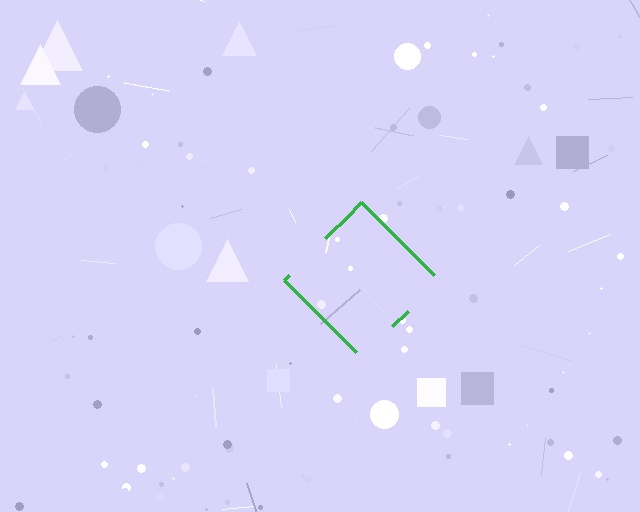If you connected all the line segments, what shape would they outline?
They would outline a diamond.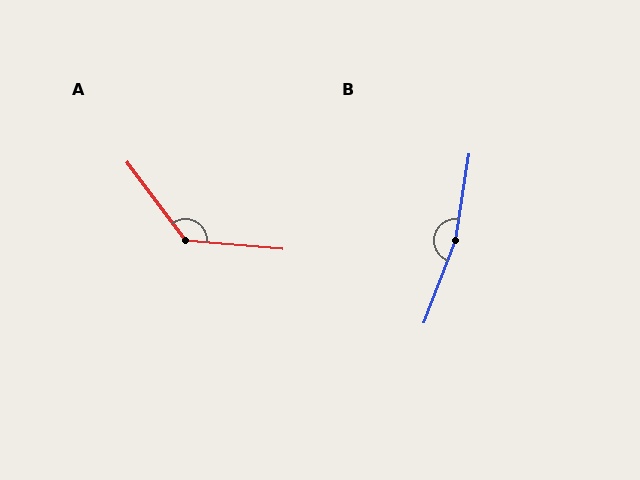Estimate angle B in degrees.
Approximately 168 degrees.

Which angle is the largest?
B, at approximately 168 degrees.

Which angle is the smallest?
A, at approximately 131 degrees.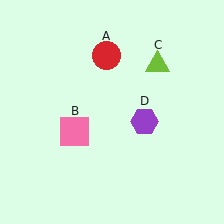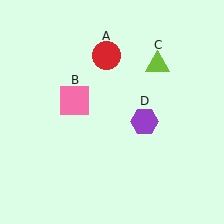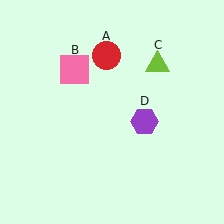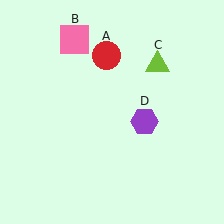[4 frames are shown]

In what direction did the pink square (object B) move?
The pink square (object B) moved up.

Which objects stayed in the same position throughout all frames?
Red circle (object A) and lime triangle (object C) and purple hexagon (object D) remained stationary.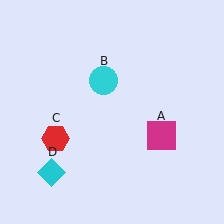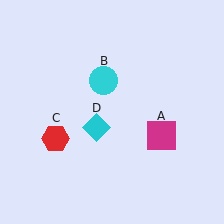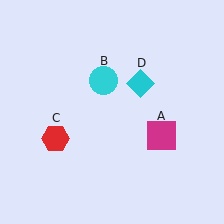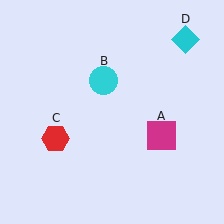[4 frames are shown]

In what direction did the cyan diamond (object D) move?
The cyan diamond (object D) moved up and to the right.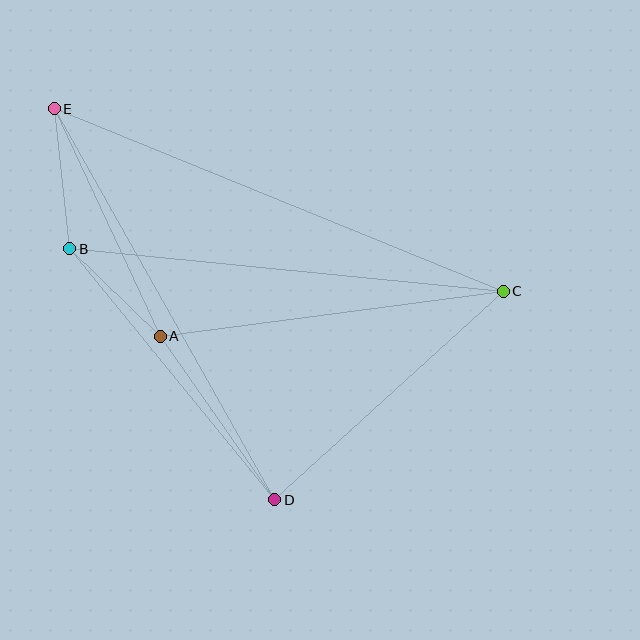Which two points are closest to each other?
Points A and B are closest to each other.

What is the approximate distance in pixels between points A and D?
The distance between A and D is approximately 200 pixels.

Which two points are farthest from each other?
Points C and E are farthest from each other.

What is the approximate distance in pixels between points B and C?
The distance between B and C is approximately 436 pixels.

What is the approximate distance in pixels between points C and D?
The distance between C and D is approximately 309 pixels.